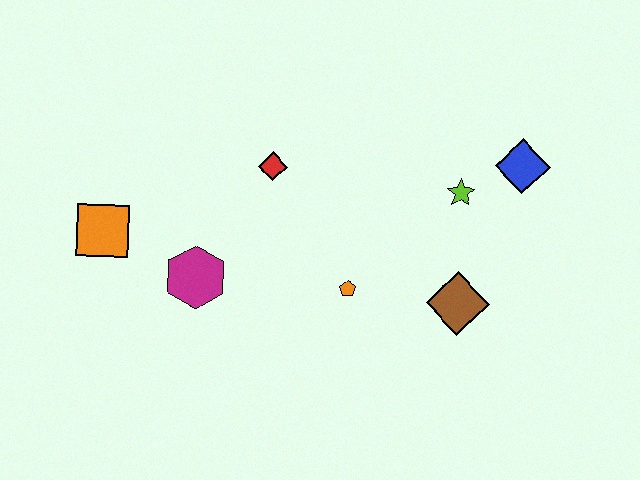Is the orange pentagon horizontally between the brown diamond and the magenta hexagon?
Yes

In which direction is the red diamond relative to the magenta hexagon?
The red diamond is above the magenta hexagon.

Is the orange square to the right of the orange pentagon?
No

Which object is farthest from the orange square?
The blue diamond is farthest from the orange square.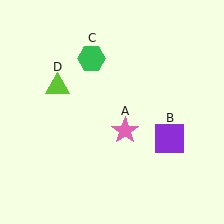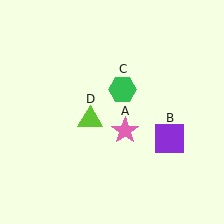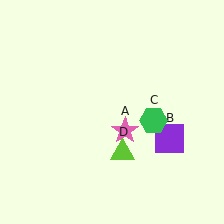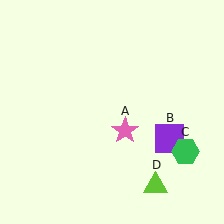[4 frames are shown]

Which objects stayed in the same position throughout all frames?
Pink star (object A) and purple square (object B) remained stationary.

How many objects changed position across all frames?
2 objects changed position: green hexagon (object C), lime triangle (object D).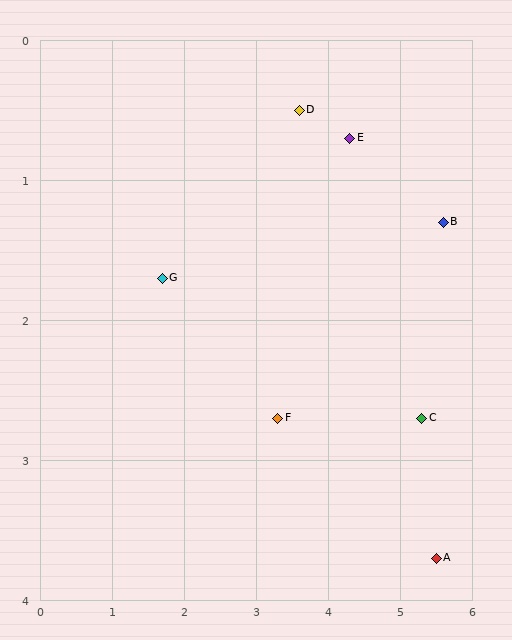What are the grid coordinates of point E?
Point E is at approximately (4.3, 0.7).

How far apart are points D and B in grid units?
Points D and B are about 2.2 grid units apart.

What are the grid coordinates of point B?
Point B is at approximately (5.6, 1.3).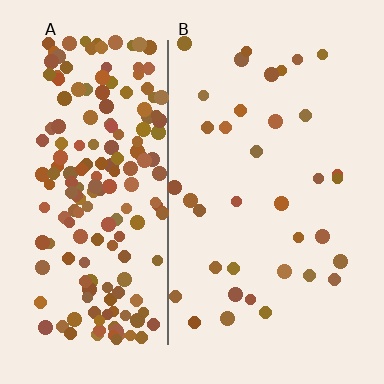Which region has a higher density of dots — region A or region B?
A (the left).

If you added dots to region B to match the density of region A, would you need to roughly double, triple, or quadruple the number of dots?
Approximately quadruple.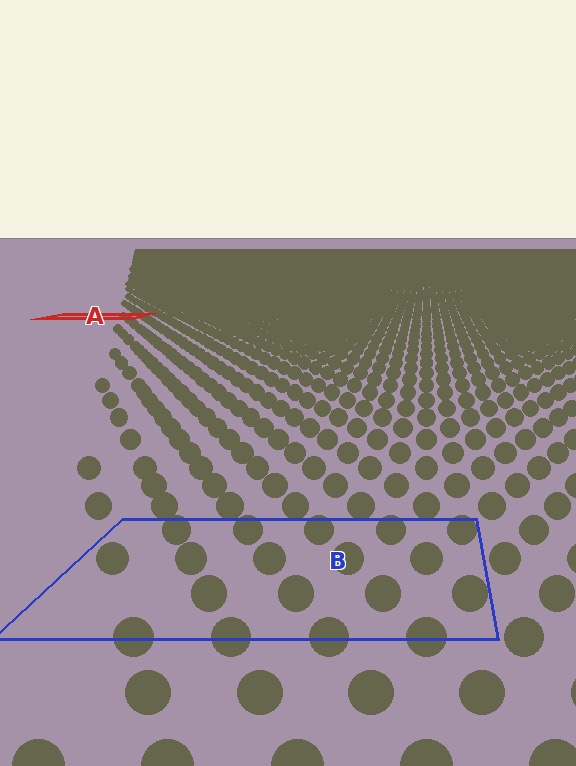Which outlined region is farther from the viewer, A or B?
Region A is farther from the viewer — the texture elements inside it appear smaller and more densely packed.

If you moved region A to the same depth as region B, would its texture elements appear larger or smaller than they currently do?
They would appear larger. At a closer depth, the same texture elements are projected at a bigger on-screen size.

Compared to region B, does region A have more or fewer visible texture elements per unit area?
Region A has more texture elements per unit area — they are packed more densely because it is farther away.